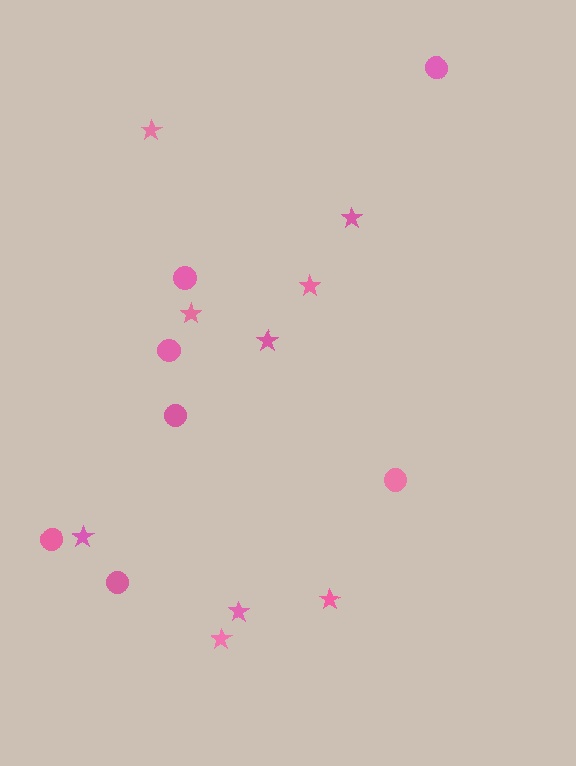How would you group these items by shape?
There are 2 groups: one group of stars (9) and one group of circles (7).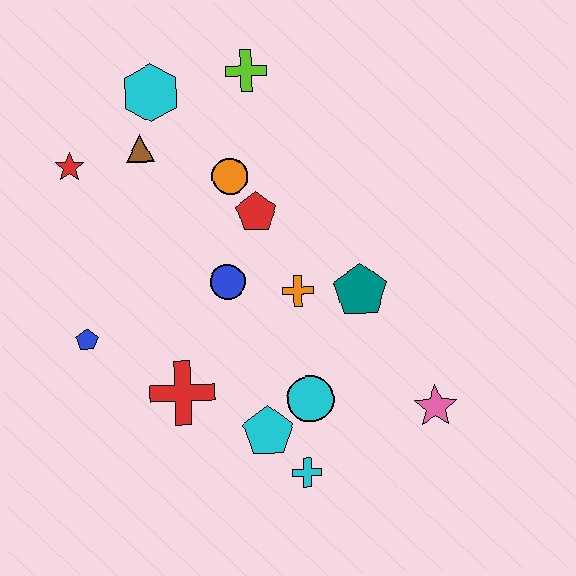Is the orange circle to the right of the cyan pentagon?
No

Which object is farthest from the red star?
The pink star is farthest from the red star.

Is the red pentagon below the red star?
Yes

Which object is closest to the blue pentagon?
The red cross is closest to the blue pentagon.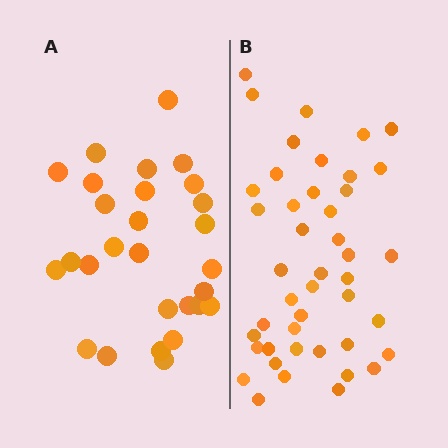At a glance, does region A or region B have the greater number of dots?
Region B (the right region) has more dots.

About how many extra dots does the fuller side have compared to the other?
Region B has approximately 15 more dots than region A.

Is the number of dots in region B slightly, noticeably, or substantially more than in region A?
Region B has substantially more. The ratio is roughly 1.6 to 1.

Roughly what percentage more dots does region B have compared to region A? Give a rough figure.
About 55% more.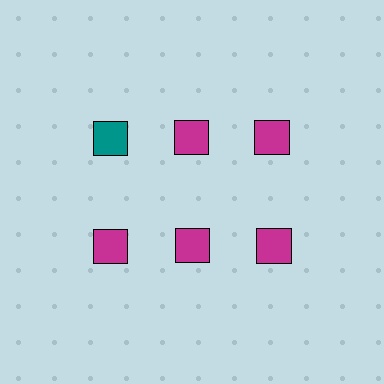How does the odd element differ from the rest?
It has a different color: teal instead of magenta.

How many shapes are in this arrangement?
There are 6 shapes arranged in a grid pattern.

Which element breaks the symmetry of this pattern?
The teal square in the top row, leftmost column breaks the symmetry. All other shapes are magenta squares.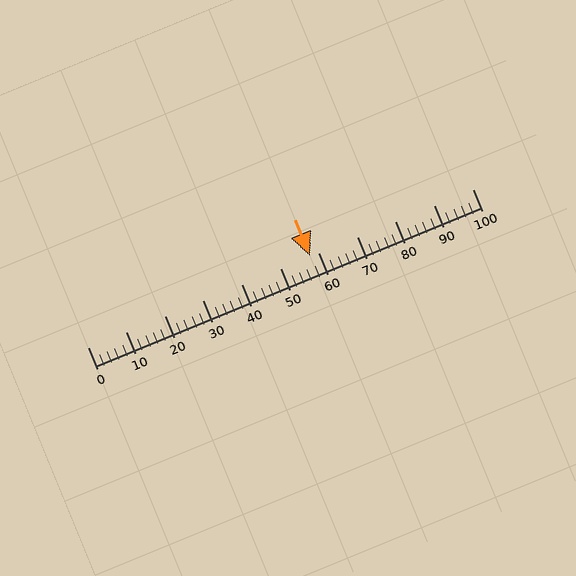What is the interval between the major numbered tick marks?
The major tick marks are spaced 10 units apart.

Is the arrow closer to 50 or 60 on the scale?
The arrow is closer to 60.